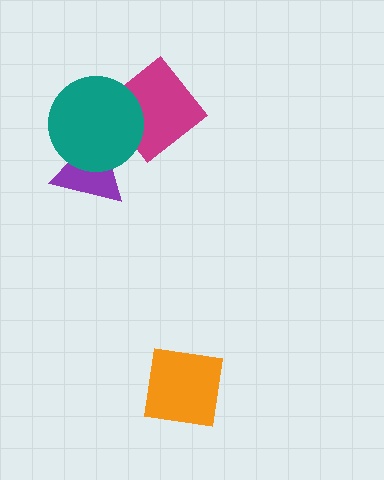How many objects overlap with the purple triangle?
1 object overlaps with the purple triangle.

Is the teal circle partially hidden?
No, no other shape covers it.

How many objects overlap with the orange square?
0 objects overlap with the orange square.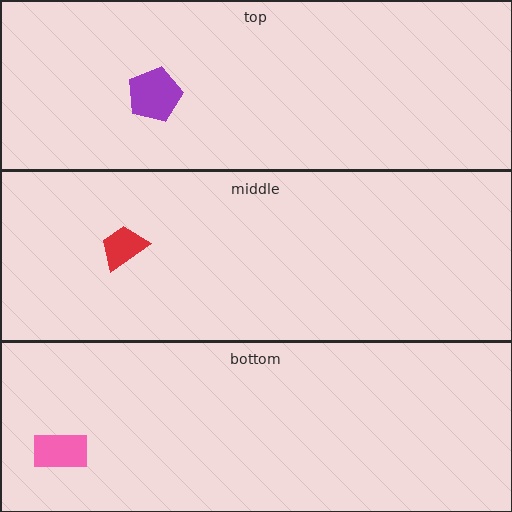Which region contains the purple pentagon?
The top region.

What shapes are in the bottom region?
The pink rectangle.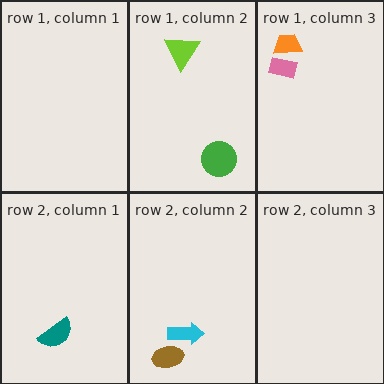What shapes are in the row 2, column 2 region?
The cyan arrow, the brown ellipse.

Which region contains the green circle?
The row 1, column 2 region.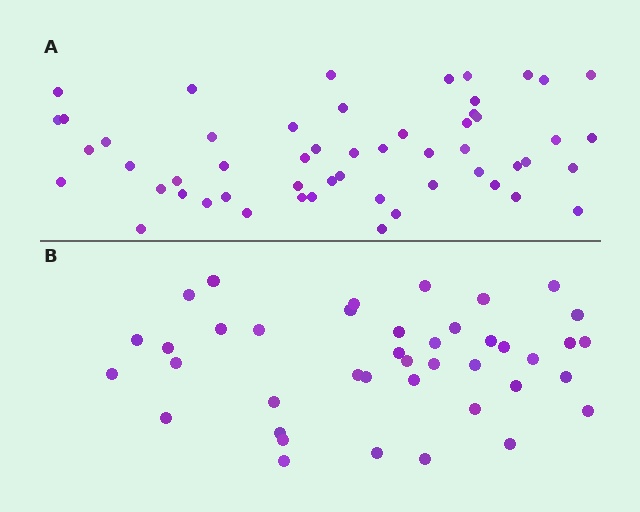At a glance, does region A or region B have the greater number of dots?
Region A (the top region) has more dots.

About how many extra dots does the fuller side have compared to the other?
Region A has approximately 15 more dots than region B.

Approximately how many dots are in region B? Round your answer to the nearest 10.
About 40 dots. (The exact count is 41, which rounds to 40.)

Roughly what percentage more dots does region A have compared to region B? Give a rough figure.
About 30% more.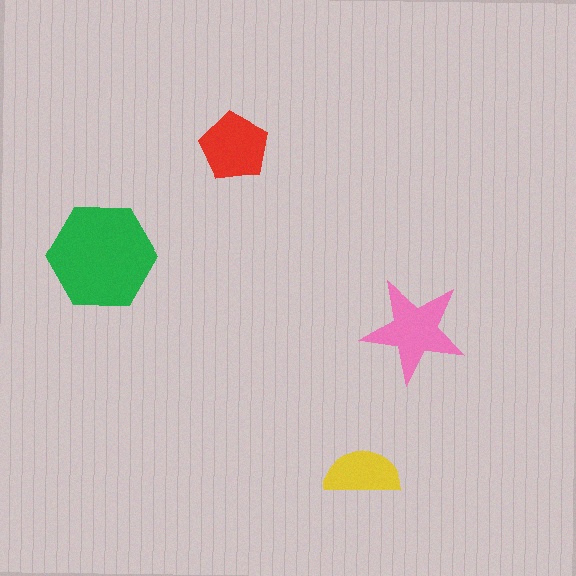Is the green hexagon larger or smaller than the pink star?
Larger.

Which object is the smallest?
The yellow semicircle.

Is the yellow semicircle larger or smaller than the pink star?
Smaller.